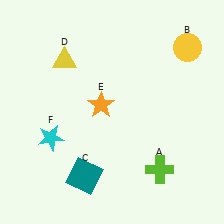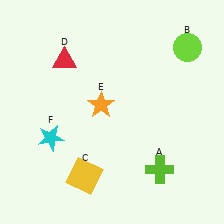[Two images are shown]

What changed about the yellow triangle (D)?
In Image 1, D is yellow. In Image 2, it changed to red.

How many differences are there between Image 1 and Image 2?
There are 3 differences between the two images.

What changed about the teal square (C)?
In Image 1, C is teal. In Image 2, it changed to yellow.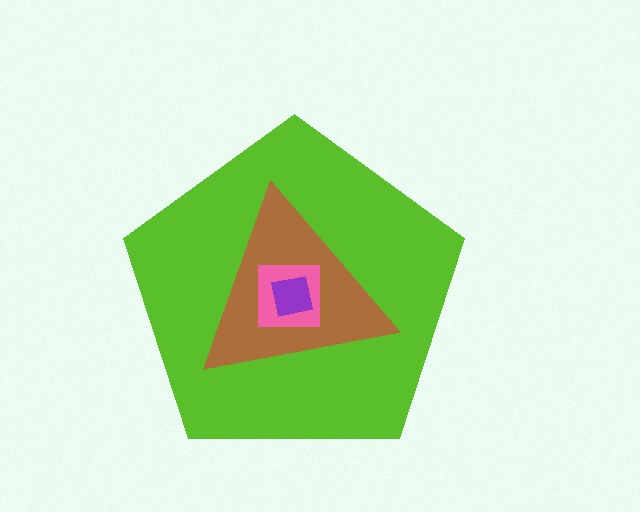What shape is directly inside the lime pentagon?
The brown triangle.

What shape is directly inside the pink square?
The purple square.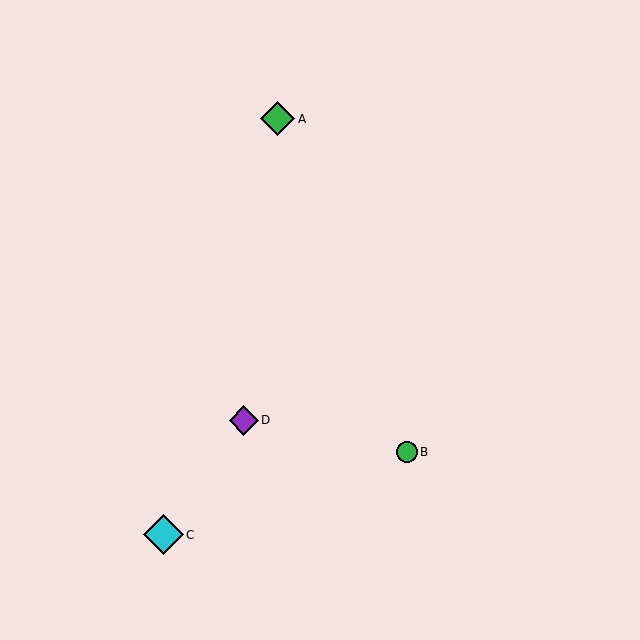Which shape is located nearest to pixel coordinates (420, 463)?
The green circle (labeled B) at (407, 452) is nearest to that location.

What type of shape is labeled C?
Shape C is a cyan diamond.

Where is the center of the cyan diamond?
The center of the cyan diamond is at (164, 535).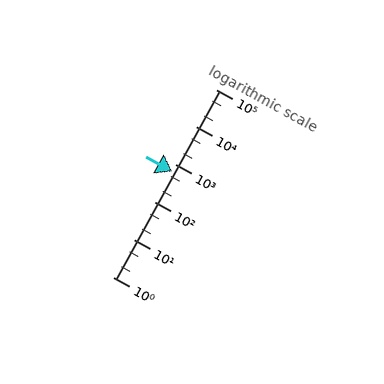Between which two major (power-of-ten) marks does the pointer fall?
The pointer is between 100 and 1000.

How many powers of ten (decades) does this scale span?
The scale spans 5 decades, from 1 to 100000.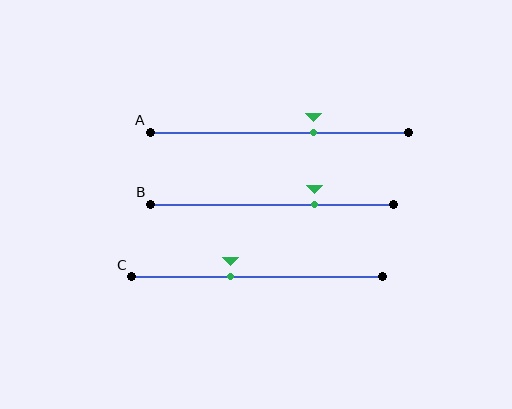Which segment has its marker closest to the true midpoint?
Segment C has its marker closest to the true midpoint.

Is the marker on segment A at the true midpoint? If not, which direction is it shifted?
No, the marker on segment A is shifted to the right by about 13% of the segment length.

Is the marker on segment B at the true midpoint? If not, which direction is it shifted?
No, the marker on segment B is shifted to the right by about 18% of the segment length.